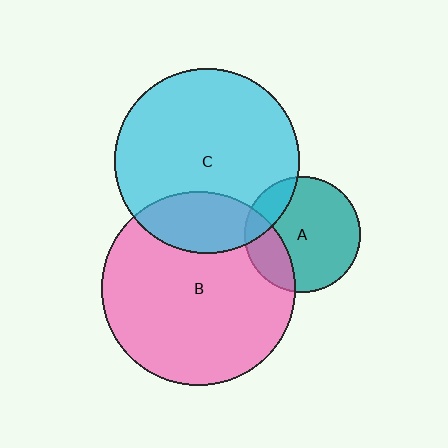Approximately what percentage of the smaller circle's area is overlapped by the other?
Approximately 15%.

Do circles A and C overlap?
Yes.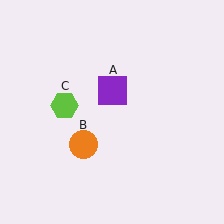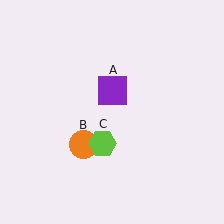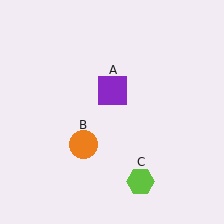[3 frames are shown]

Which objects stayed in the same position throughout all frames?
Purple square (object A) and orange circle (object B) remained stationary.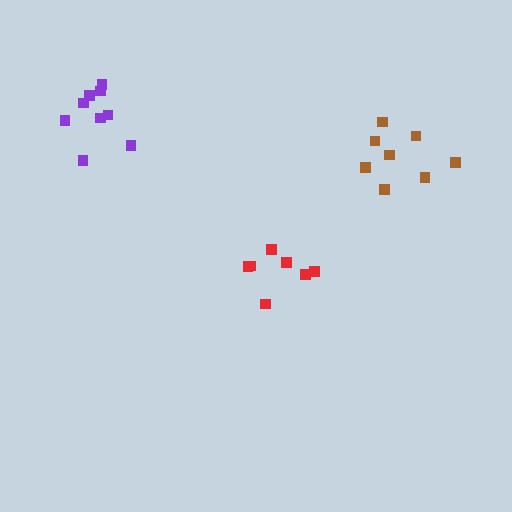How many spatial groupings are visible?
There are 3 spatial groupings.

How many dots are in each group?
Group 1: 8 dots, Group 2: 7 dots, Group 3: 9 dots (24 total).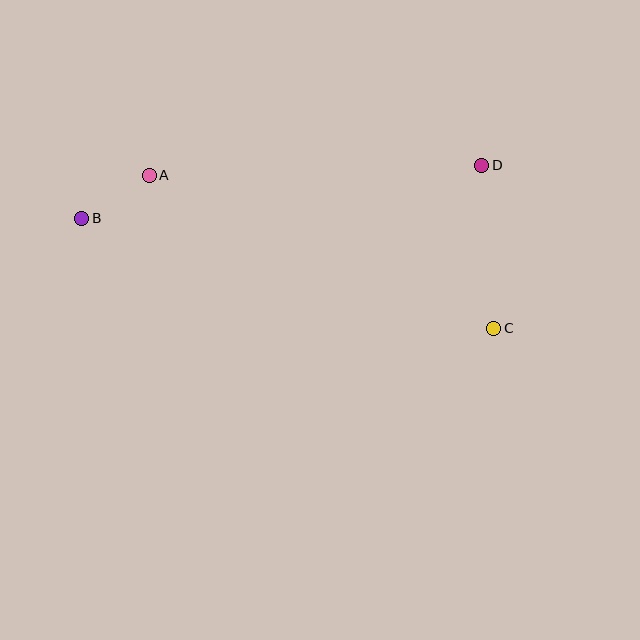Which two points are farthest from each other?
Points B and C are farthest from each other.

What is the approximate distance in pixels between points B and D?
The distance between B and D is approximately 403 pixels.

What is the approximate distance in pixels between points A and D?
The distance between A and D is approximately 333 pixels.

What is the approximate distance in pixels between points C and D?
The distance between C and D is approximately 163 pixels.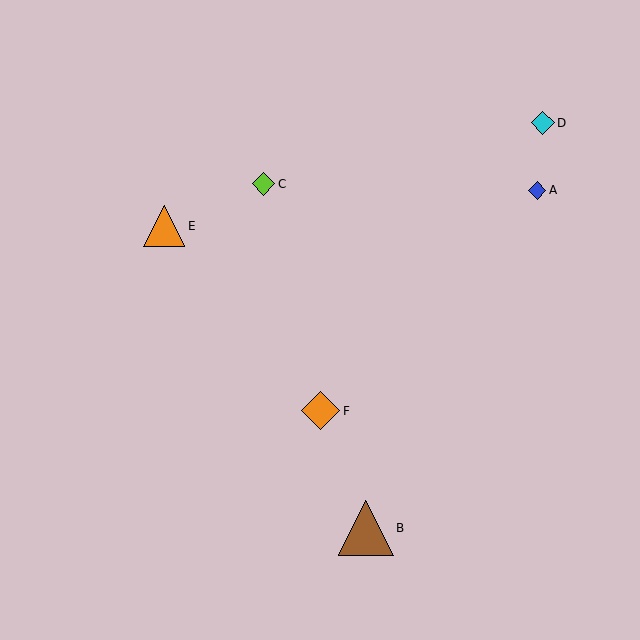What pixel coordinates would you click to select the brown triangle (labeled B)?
Click at (366, 528) to select the brown triangle B.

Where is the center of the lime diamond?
The center of the lime diamond is at (263, 184).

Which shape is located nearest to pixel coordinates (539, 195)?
The blue diamond (labeled A) at (537, 191) is nearest to that location.